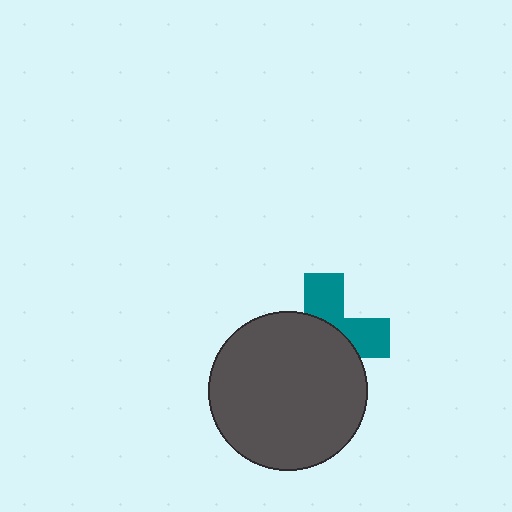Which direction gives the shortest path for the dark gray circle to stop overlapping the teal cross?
Moving down gives the shortest separation.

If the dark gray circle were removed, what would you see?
You would see the complete teal cross.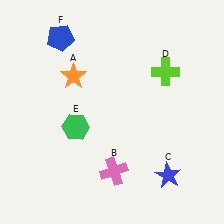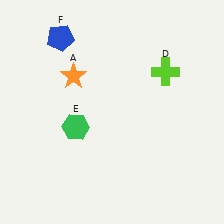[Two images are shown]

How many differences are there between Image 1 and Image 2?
There are 2 differences between the two images.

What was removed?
The pink cross (B), the blue star (C) were removed in Image 2.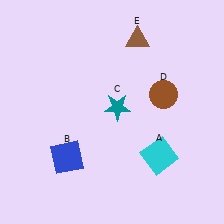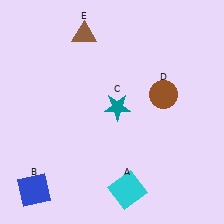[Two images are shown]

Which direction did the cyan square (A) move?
The cyan square (A) moved down.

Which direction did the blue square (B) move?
The blue square (B) moved left.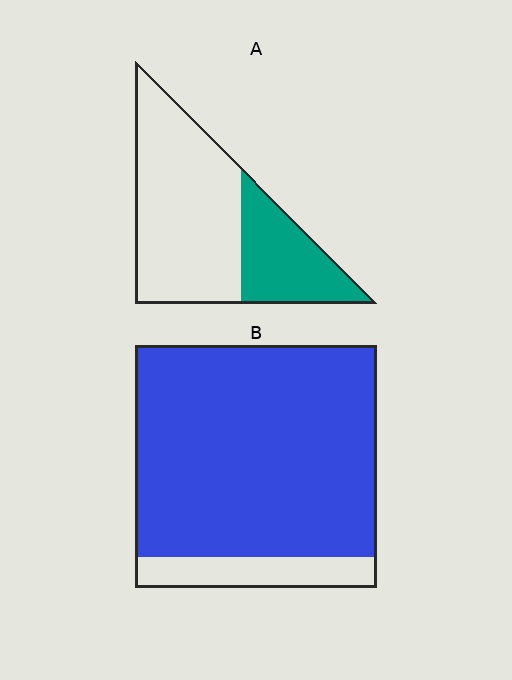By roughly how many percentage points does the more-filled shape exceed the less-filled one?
By roughly 55 percentage points (B over A).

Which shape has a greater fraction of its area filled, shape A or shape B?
Shape B.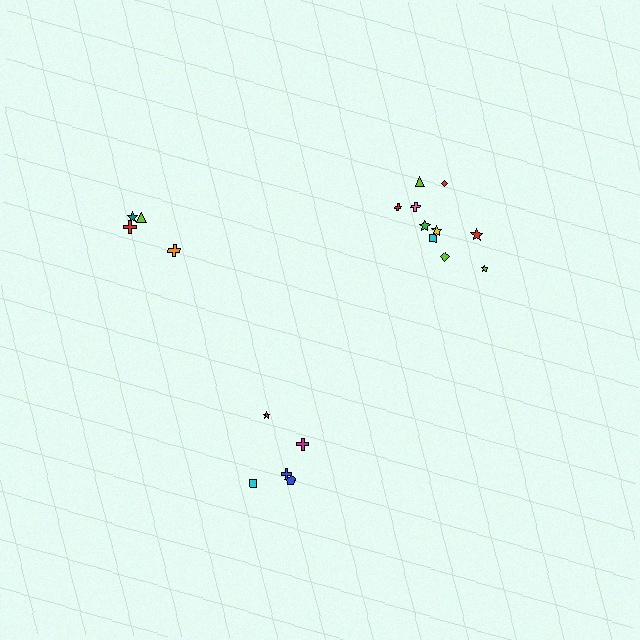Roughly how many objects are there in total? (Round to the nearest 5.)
Roughly 20 objects in total.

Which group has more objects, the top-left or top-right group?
The top-right group.